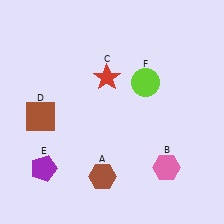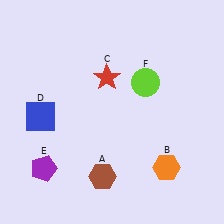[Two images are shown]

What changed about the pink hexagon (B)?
In Image 1, B is pink. In Image 2, it changed to orange.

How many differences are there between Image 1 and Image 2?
There are 2 differences between the two images.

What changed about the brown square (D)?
In Image 1, D is brown. In Image 2, it changed to blue.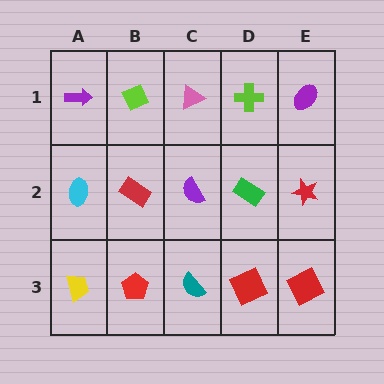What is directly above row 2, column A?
A purple arrow.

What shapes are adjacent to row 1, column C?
A purple semicircle (row 2, column C), a lime diamond (row 1, column B), a lime cross (row 1, column D).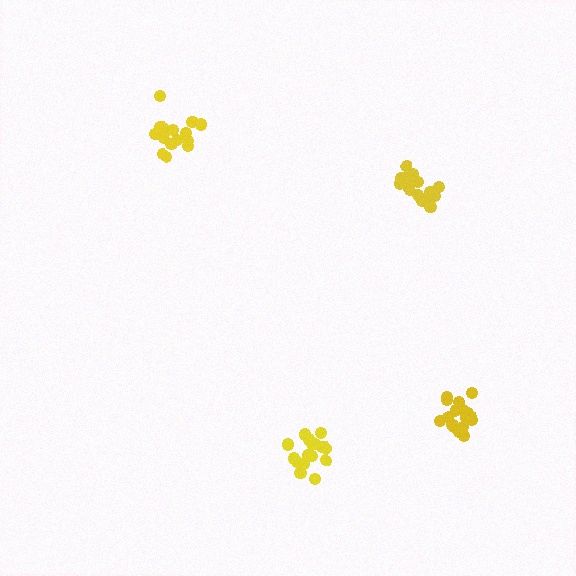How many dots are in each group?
Group 1: 18 dots, Group 2: 16 dots, Group 3: 18 dots, Group 4: 17 dots (69 total).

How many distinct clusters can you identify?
There are 4 distinct clusters.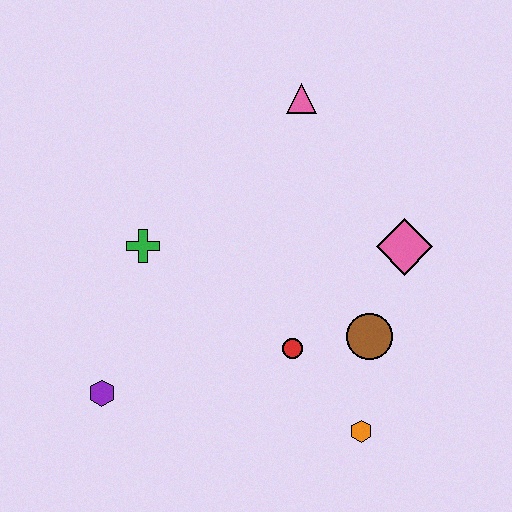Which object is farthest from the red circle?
The pink triangle is farthest from the red circle.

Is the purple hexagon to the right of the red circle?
No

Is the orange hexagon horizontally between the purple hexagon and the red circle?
No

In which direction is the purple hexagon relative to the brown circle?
The purple hexagon is to the left of the brown circle.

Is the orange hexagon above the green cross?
No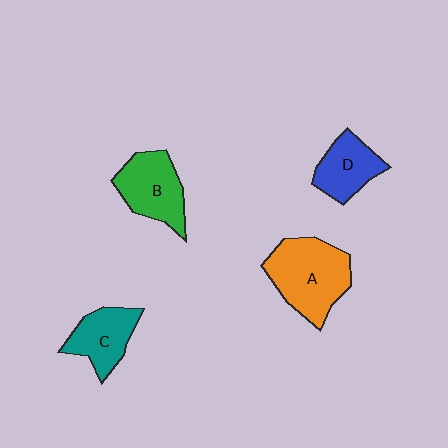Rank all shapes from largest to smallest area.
From largest to smallest: A (orange), B (green), C (teal), D (blue).